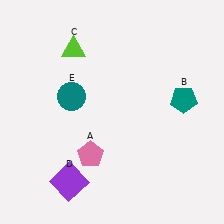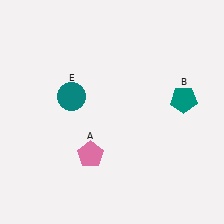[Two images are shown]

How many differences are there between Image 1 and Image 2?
There are 2 differences between the two images.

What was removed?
The lime triangle (C), the purple square (D) were removed in Image 2.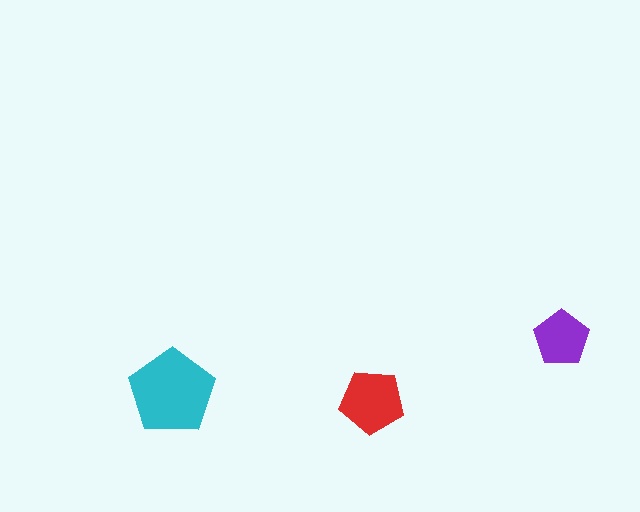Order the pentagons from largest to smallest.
the cyan one, the red one, the purple one.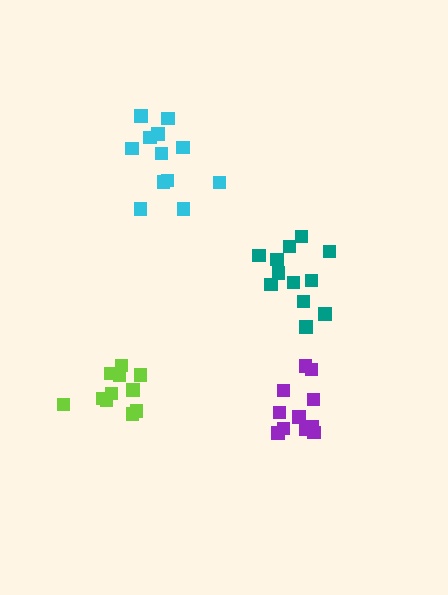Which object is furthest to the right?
The purple cluster is rightmost.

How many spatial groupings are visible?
There are 4 spatial groupings.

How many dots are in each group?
Group 1: 12 dots, Group 2: 11 dots, Group 3: 12 dots, Group 4: 11 dots (46 total).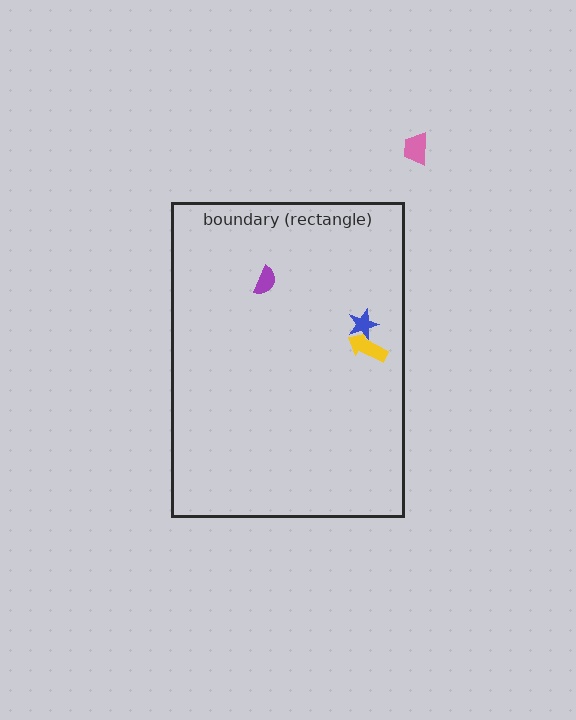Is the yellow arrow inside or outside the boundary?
Inside.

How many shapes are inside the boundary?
3 inside, 1 outside.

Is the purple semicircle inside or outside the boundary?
Inside.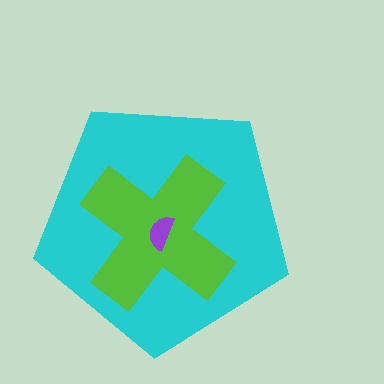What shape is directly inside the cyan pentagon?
The lime cross.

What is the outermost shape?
The cyan pentagon.